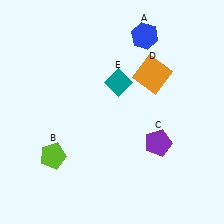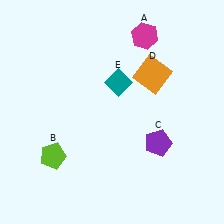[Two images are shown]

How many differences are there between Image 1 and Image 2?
There is 1 difference between the two images.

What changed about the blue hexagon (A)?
In Image 1, A is blue. In Image 2, it changed to magenta.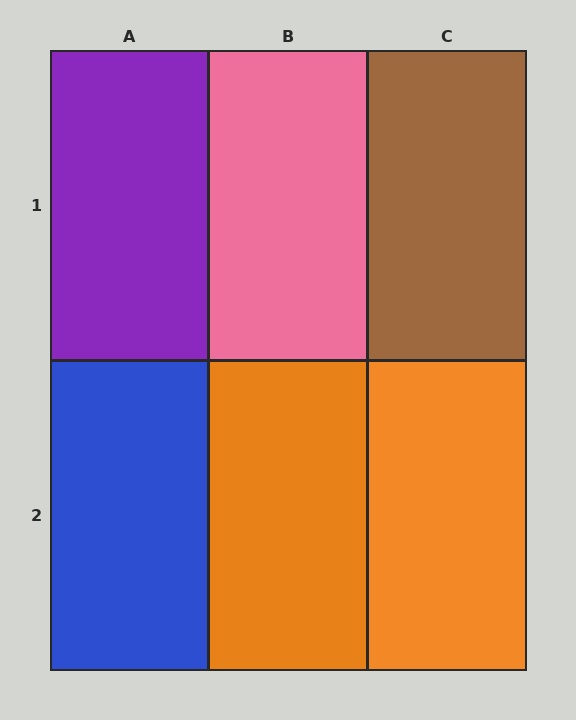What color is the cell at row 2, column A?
Blue.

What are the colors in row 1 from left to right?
Purple, pink, brown.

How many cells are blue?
1 cell is blue.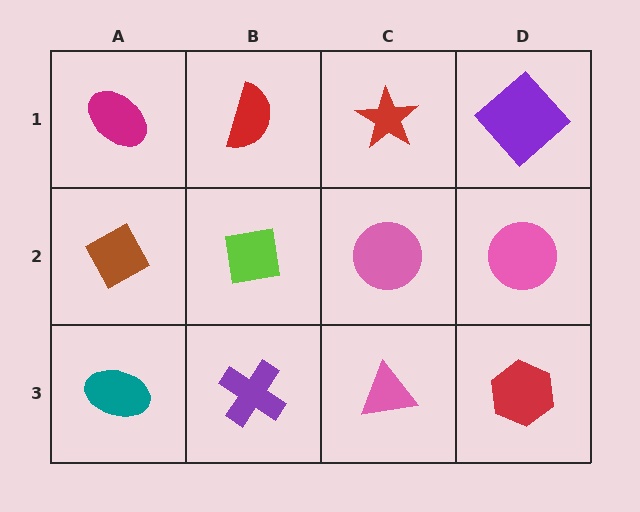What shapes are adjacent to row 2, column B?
A red semicircle (row 1, column B), a purple cross (row 3, column B), a brown diamond (row 2, column A), a pink circle (row 2, column C).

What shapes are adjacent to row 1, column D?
A pink circle (row 2, column D), a red star (row 1, column C).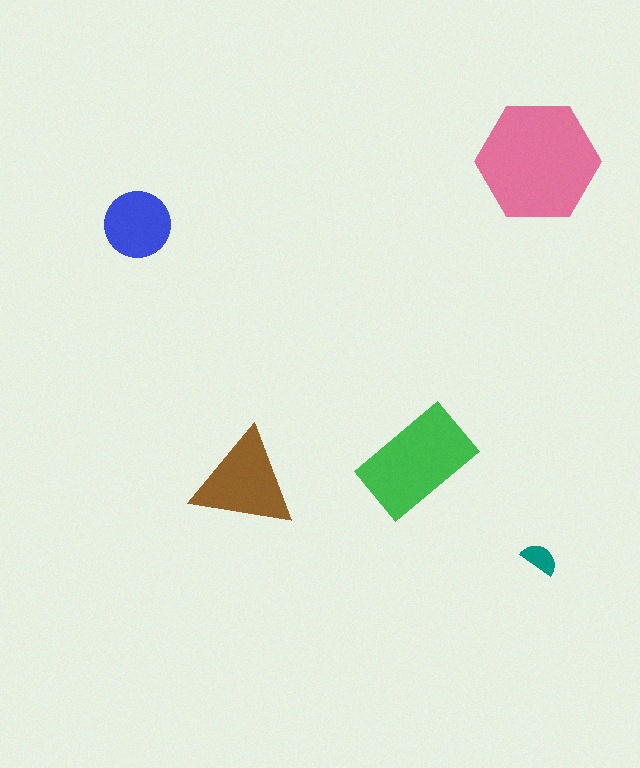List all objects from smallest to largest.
The teal semicircle, the blue circle, the brown triangle, the green rectangle, the pink hexagon.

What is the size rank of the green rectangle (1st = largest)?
2nd.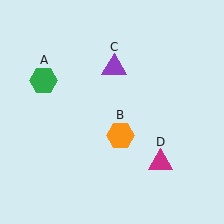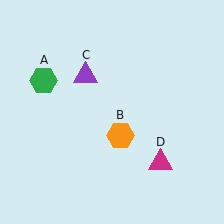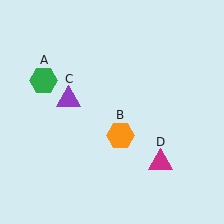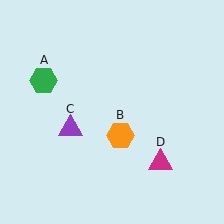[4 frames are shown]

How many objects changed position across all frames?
1 object changed position: purple triangle (object C).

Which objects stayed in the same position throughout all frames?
Green hexagon (object A) and orange hexagon (object B) and magenta triangle (object D) remained stationary.